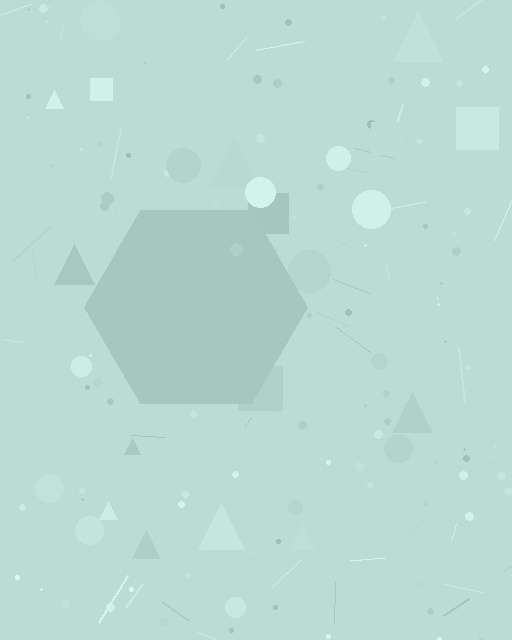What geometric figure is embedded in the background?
A hexagon is embedded in the background.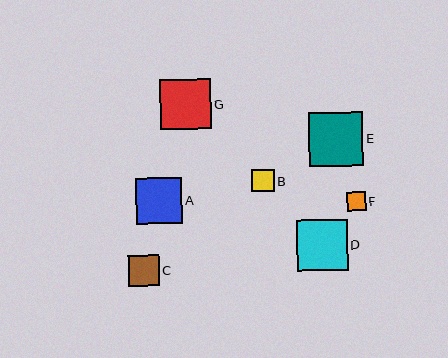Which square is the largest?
Square E is the largest with a size of approximately 55 pixels.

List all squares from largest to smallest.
From largest to smallest: E, D, G, A, C, B, F.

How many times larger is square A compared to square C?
Square A is approximately 1.5 times the size of square C.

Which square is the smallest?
Square F is the smallest with a size of approximately 19 pixels.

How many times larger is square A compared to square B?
Square A is approximately 2.1 times the size of square B.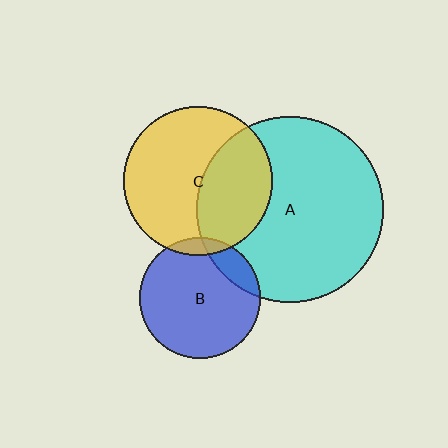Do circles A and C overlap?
Yes.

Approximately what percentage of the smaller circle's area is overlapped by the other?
Approximately 40%.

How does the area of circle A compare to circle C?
Approximately 1.6 times.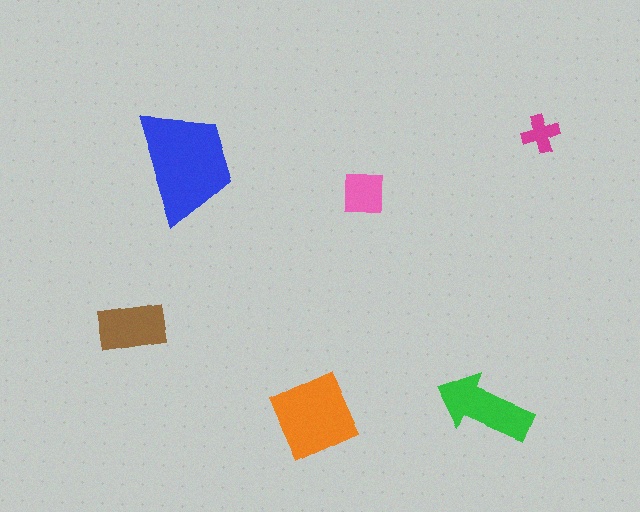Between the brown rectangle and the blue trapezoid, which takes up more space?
The blue trapezoid.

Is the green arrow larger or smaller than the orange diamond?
Smaller.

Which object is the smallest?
The magenta cross.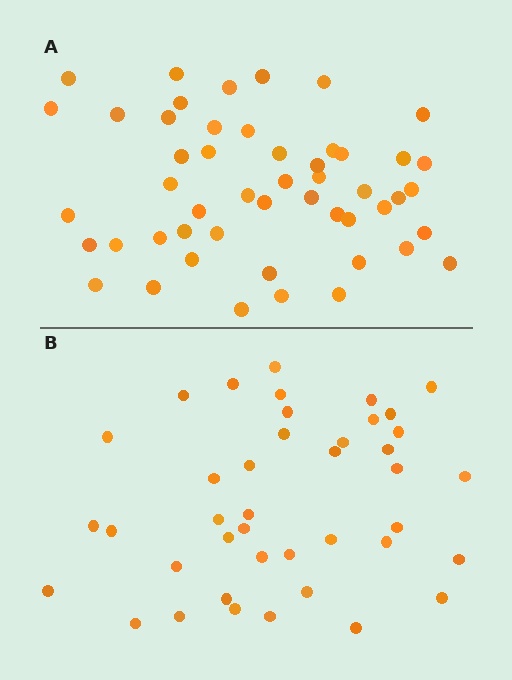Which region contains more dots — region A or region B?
Region A (the top region) has more dots.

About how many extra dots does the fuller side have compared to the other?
Region A has roughly 8 or so more dots than region B.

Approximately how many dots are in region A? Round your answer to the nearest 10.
About 50 dots.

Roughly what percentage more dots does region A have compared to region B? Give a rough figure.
About 20% more.